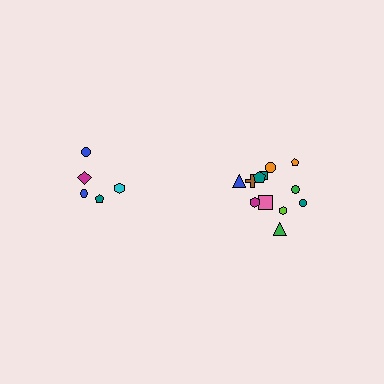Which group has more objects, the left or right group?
The right group.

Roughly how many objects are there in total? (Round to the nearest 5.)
Roughly 15 objects in total.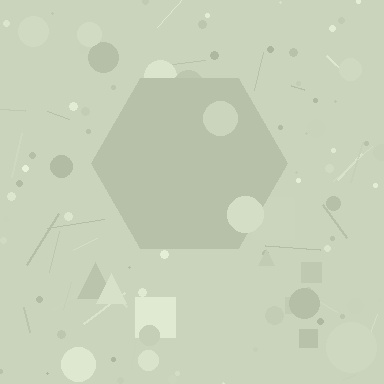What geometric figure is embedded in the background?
A hexagon is embedded in the background.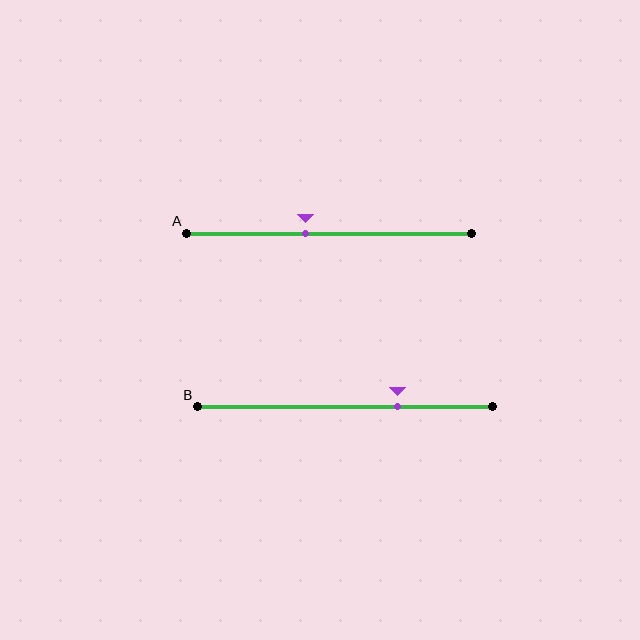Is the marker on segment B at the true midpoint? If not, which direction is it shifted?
No, the marker on segment B is shifted to the right by about 18% of the segment length.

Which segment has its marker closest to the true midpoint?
Segment A has its marker closest to the true midpoint.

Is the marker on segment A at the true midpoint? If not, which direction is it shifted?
No, the marker on segment A is shifted to the left by about 8% of the segment length.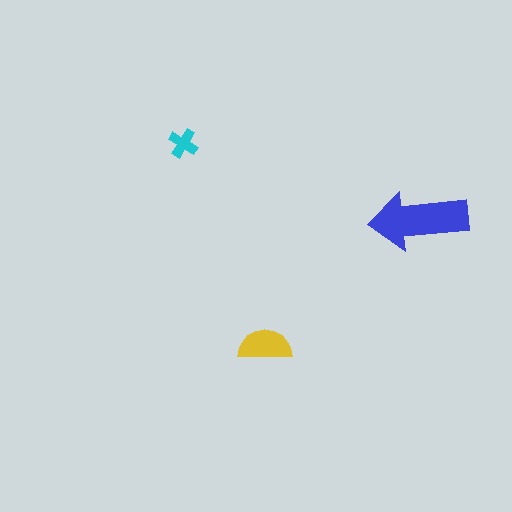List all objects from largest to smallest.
The blue arrow, the yellow semicircle, the cyan cross.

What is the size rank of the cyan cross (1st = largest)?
3rd.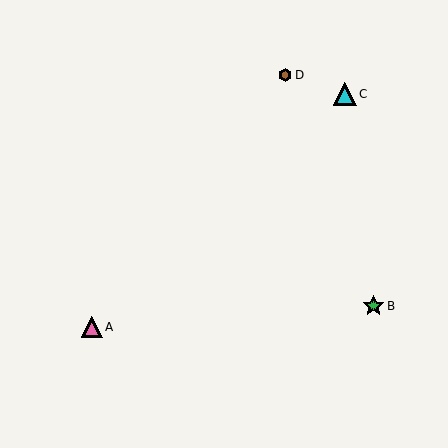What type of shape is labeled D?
Shape D is a brown hexagon.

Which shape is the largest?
The cyan triangle (labeled C) is the largest.